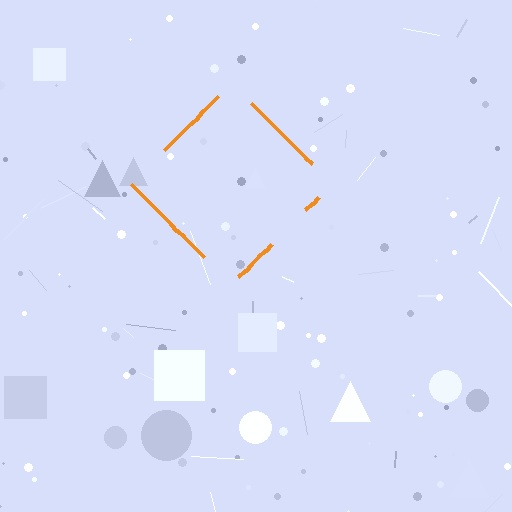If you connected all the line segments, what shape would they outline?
They would outline a diamond.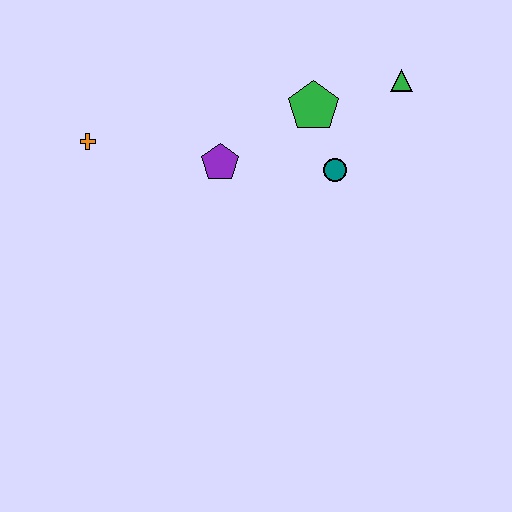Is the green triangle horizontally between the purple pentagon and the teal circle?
No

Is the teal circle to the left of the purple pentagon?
No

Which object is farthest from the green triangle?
The orange cross is farthest from the green triangle.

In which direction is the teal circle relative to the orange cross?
The teal circle is to the right of the orange cross.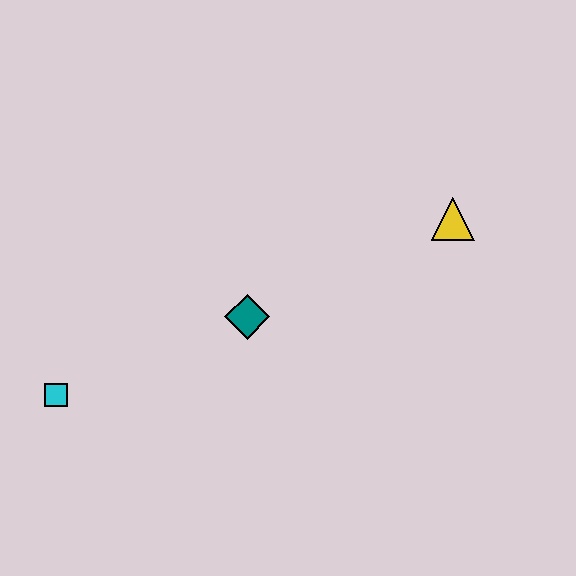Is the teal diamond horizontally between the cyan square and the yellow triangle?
Yes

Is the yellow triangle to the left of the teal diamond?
No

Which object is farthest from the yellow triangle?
The cyan square is farthest from the yellow triangle.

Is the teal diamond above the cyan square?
Yes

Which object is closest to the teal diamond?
The cyan square is closest to the teal diamond.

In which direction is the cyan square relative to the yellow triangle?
The cyan square is to the left of the yellow triangle.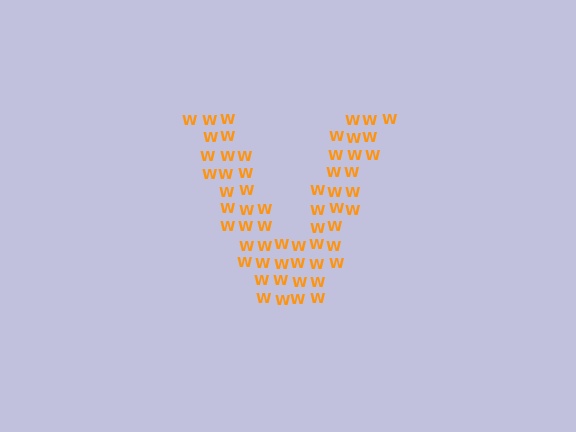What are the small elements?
The small elements are letter W's.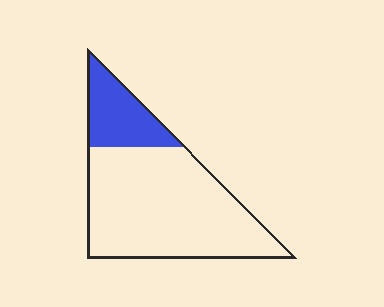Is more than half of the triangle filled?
No.